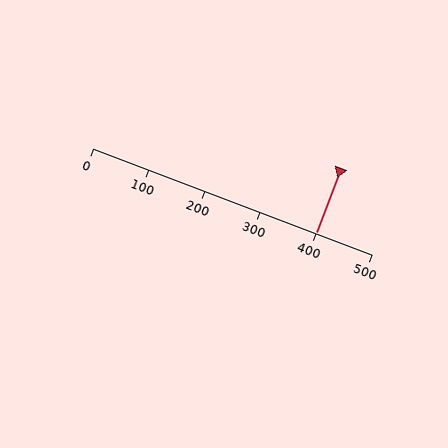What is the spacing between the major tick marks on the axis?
The major ticks are spaced 100 apart.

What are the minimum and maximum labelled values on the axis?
The axis runs from 0 to 500.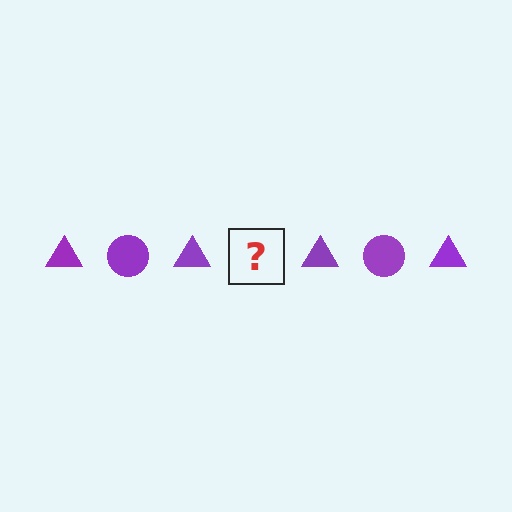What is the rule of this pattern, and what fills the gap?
The rule is that the pattern cycles through triangle, circle shapes in purple. The gap should be filled with a purple circle.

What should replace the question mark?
The question mark should be replaced with a purple circle.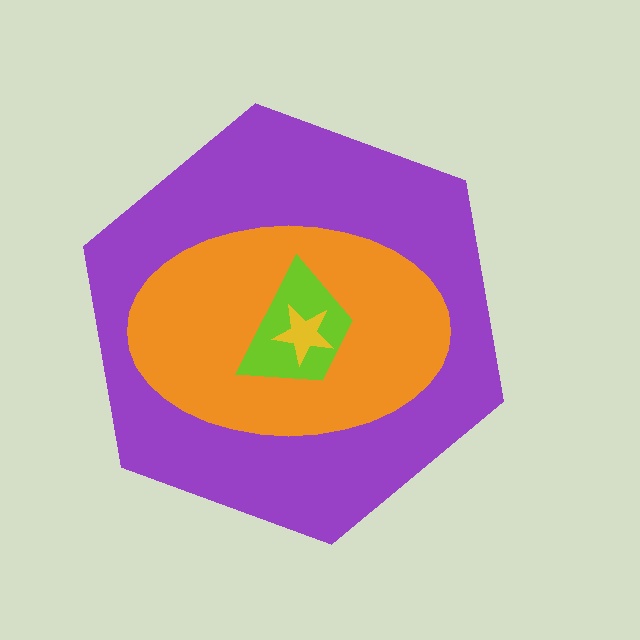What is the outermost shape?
The purple hexagon.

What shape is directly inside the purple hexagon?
The orange ellipse.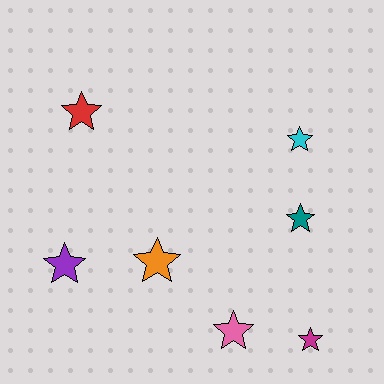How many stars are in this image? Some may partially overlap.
There are 7 stars.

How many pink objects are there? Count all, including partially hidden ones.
There is 1 pink object.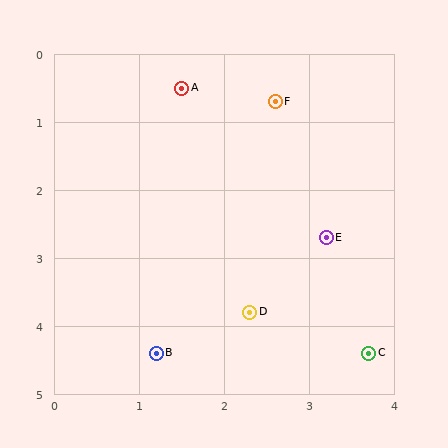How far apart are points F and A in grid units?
Points F and A are about 1.1 grid units apart.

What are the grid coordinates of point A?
Point A is at approximately (1.5, 0.5).